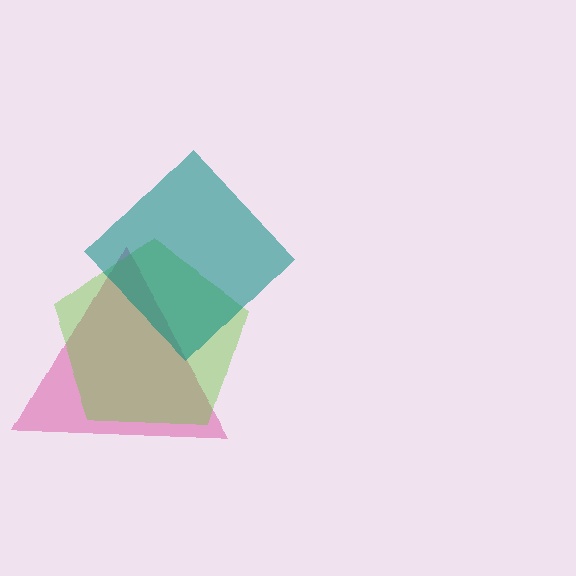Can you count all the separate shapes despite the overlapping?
Yes, there are 3 separate shapes.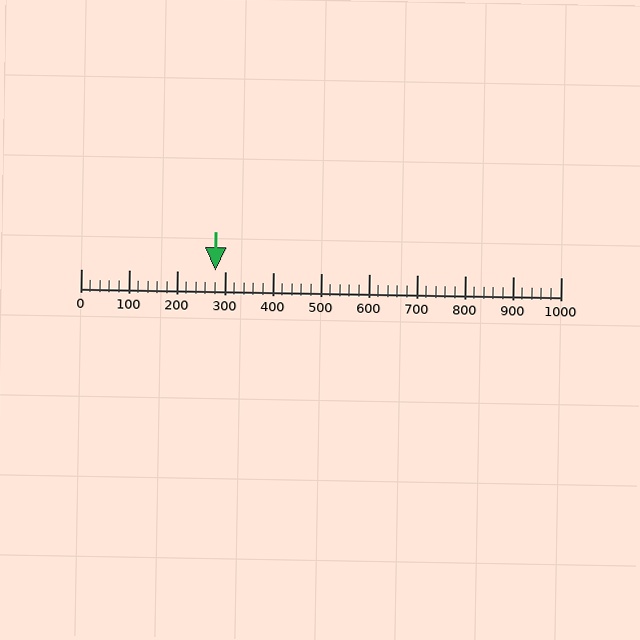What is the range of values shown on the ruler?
The ruler shows values from 0 to 1000.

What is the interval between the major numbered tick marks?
The major tick marks are spaced 100 units apart.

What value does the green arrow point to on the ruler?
The green arrow points to approximately 280.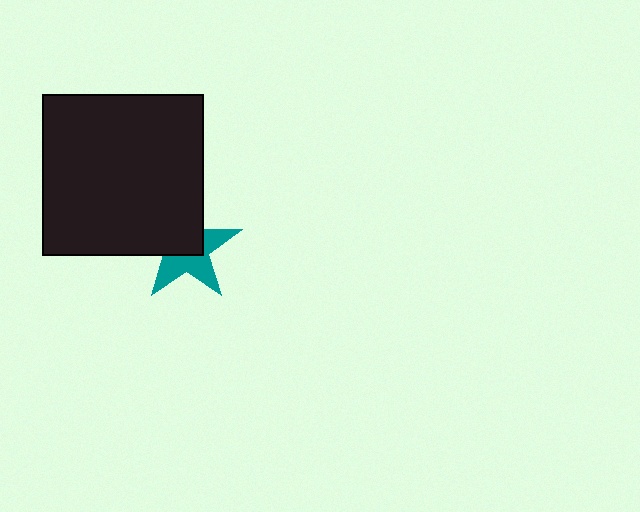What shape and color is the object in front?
The object in front is a black square.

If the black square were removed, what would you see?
You would see the complete teal star.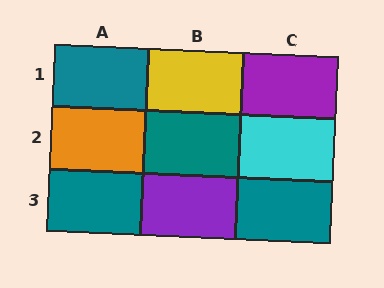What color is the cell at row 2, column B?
Teal.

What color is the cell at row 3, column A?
Teal.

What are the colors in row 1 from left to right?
Teal, yellow, purple.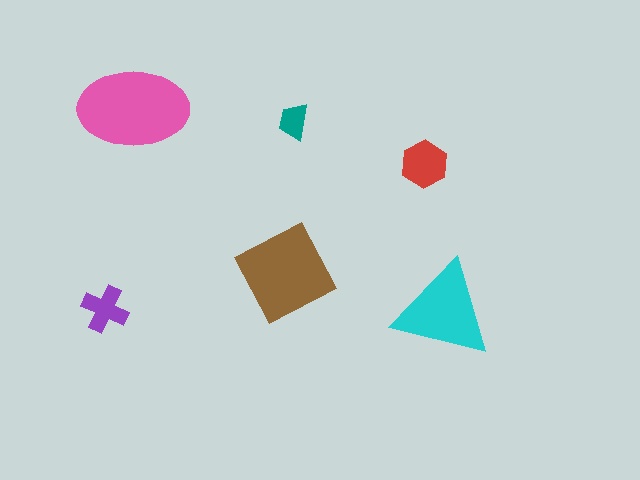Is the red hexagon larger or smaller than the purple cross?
Larger.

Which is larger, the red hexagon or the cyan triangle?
The cyan triangle.